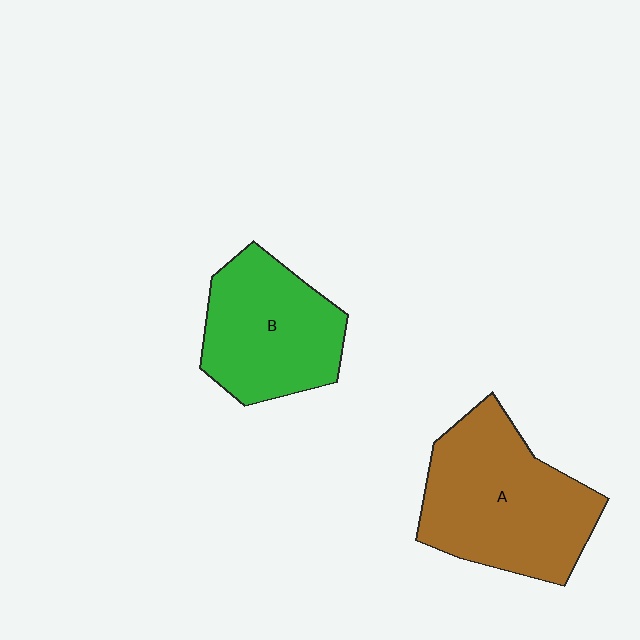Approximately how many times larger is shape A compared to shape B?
Approximately 1.3 times.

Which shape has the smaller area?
Shape B (green).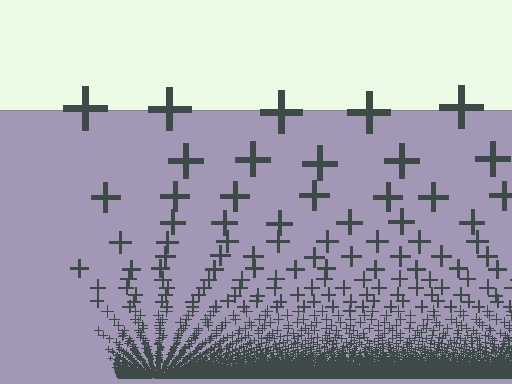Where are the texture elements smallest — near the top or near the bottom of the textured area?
Near the bottom.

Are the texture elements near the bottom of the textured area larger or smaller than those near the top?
Smaller. The gradient is inverted — elements near the bottom are smaller and denser.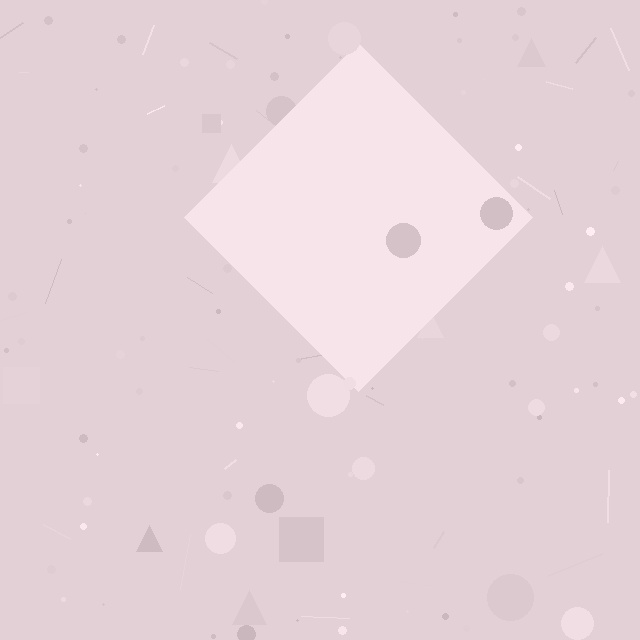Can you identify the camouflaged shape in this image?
The camouflaged shape is a diamond.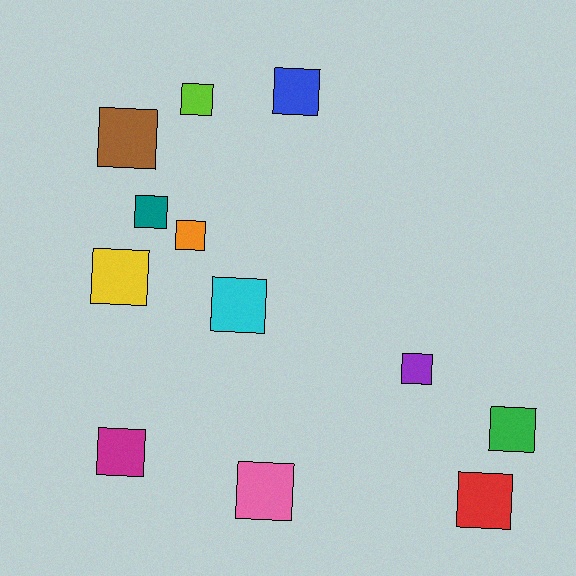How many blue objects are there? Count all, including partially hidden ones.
There is 1 blue object.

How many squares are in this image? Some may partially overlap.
There are 12 squares.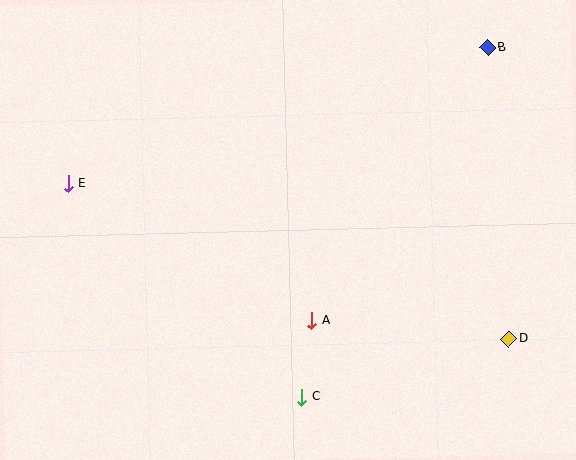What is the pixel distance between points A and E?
The distance between A and E is 280 pixels.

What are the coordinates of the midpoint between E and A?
The midpoint between E and A is at (190, 252).